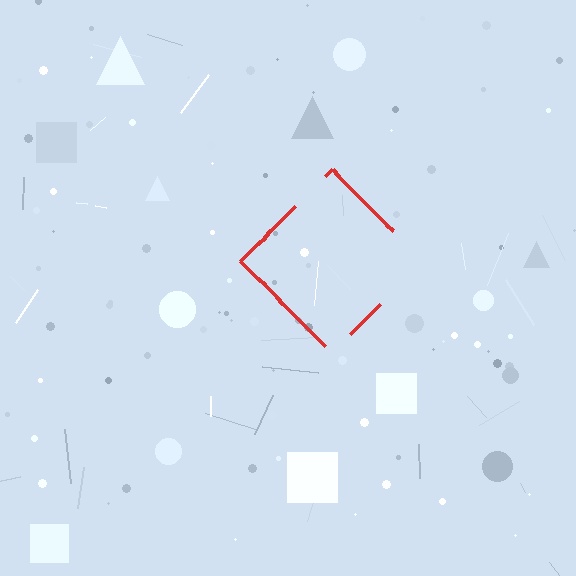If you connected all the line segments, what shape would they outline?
They would outline a diamond.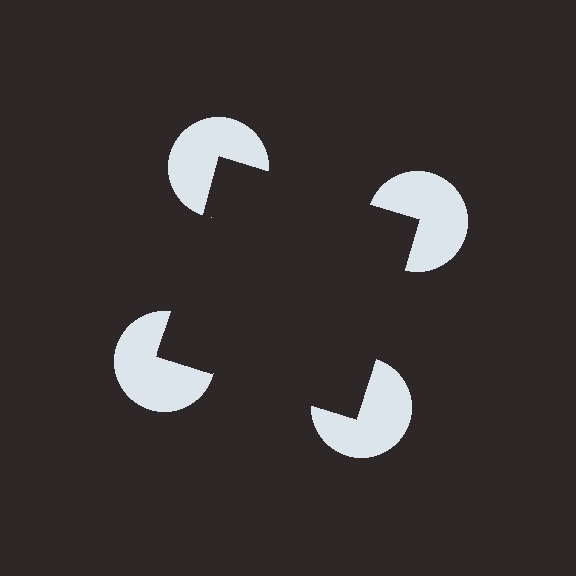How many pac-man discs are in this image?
There are 4 — one at each vertex of the illusory square.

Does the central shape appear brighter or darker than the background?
It typically appears slightly darker than the background, even though no actual brightness change is drawn.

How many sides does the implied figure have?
4 sides.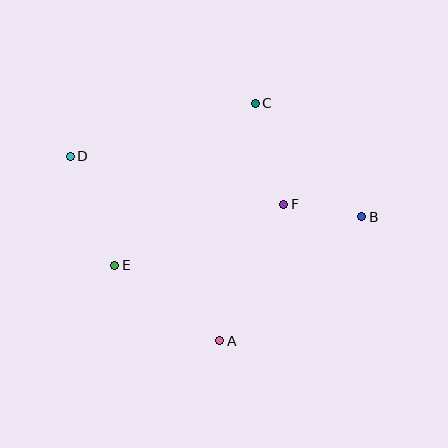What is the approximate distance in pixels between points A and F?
The distance between A and F is approximately 151 pixels.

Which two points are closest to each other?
Points B and F are closest to each other.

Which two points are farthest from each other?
Points B and D are farthest from each other.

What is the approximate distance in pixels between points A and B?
The distance between A and B is approximately 189 pixels.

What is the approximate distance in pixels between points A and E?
The distance between A and E is approximately 129 pixels.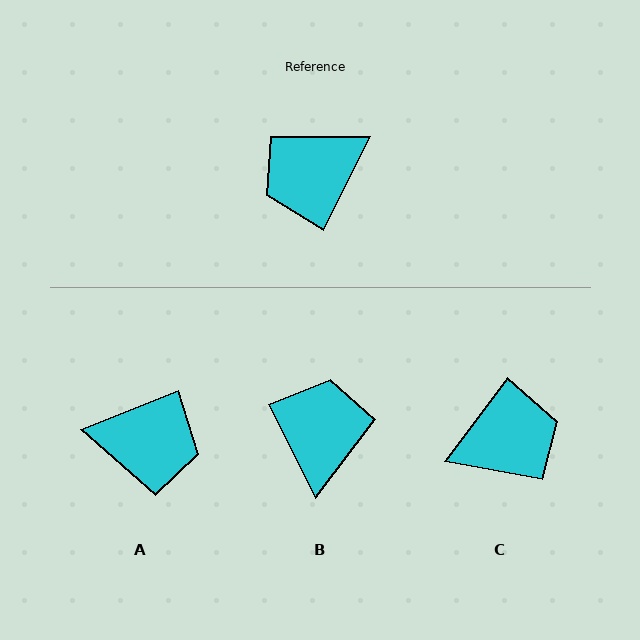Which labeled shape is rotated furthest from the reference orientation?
C, about 170 degrees away.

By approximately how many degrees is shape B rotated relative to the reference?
Approximately 127 degrees clockwise.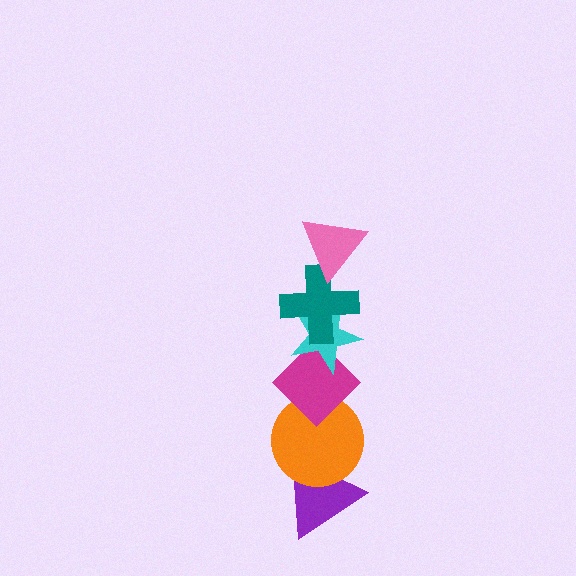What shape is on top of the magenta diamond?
The cyan star is on top of the magenta diamond.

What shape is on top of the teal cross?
The pink triangle is on top of the teal cross.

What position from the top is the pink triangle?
The pink triangle is 1st from the top.